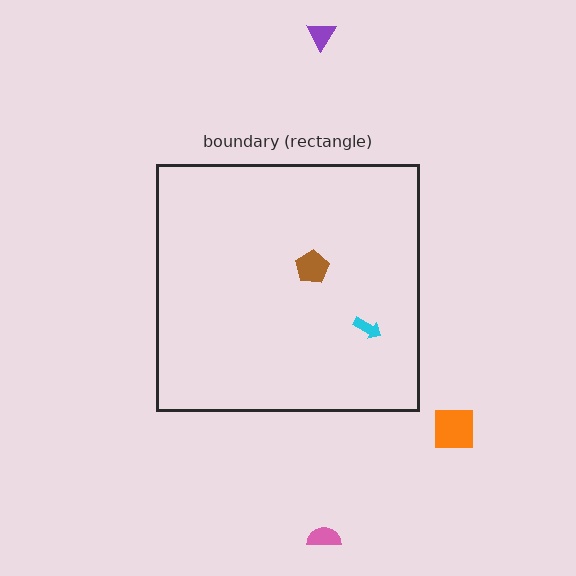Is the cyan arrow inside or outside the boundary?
Inside.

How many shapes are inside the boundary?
2 inside, 3 outside.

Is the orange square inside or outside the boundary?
Outside.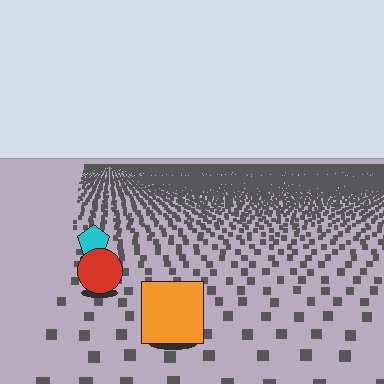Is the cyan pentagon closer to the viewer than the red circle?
No. The red circle is closer — you can tell from the texture gradient: the ground texture is coarser near it.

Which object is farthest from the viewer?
The cyan pentagon is farthest from the viewer. It appears smaller and the ground texture around it is denser.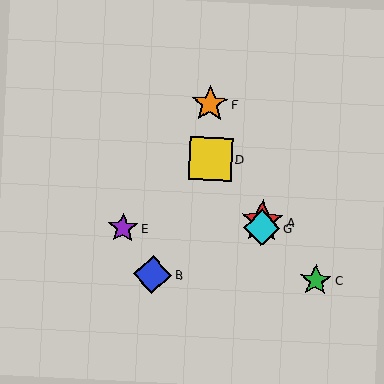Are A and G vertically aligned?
Yes, both are at x≈262.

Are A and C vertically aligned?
No, A is at x≈262 and C is at x≈316.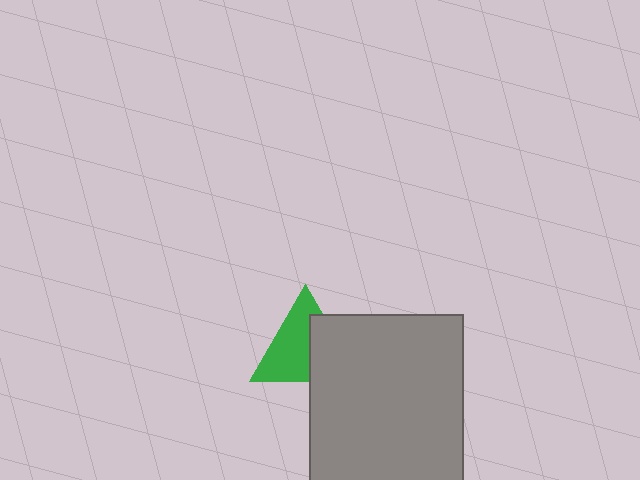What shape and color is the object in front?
The object in front is a gray rectangle.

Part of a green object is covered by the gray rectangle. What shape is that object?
It is a triangle.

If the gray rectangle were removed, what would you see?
You would see the complete green triangle.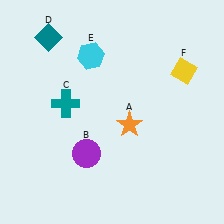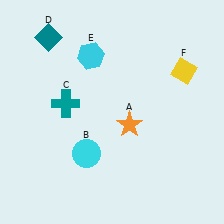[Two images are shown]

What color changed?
The circle (B) changed from purple in Image 1 to cyan in Image 2.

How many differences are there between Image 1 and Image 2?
There is 1 difference between the two images.